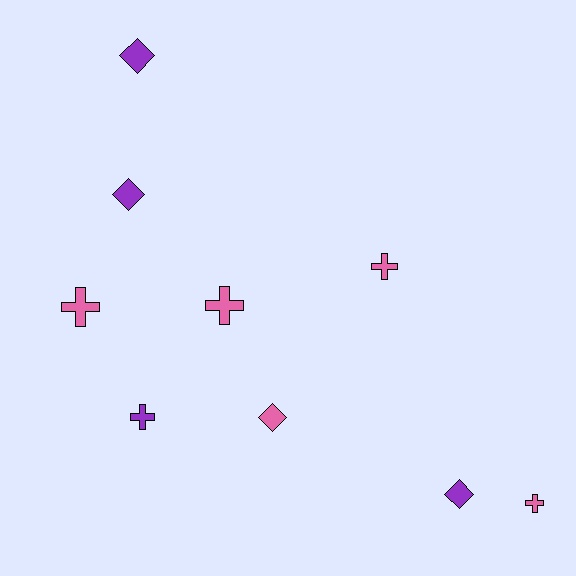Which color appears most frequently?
Pink, with 5 objects.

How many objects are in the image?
There are 9 objects.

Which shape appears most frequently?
Cross, with 5 objects.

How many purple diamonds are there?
There are 3 purple diamonds.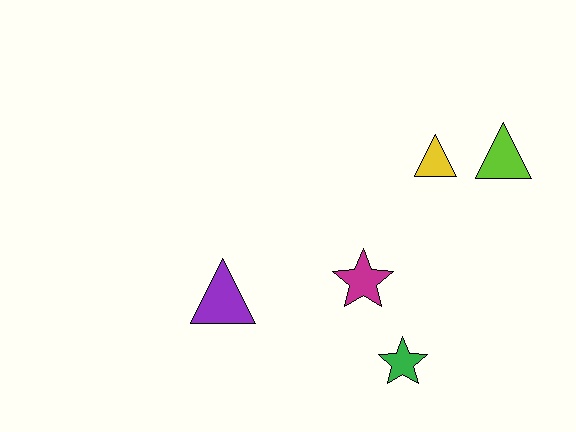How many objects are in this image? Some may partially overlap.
There are 5 objects.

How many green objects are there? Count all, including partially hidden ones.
There is 1 green object.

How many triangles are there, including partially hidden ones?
There are 3 triangles.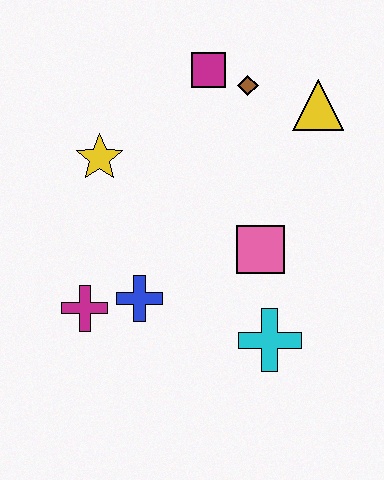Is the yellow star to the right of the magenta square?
No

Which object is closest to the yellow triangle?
The brown diamond is closest to the yellow triangle.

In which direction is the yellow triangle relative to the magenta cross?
The yellow triangle is to the right of the magenta cross.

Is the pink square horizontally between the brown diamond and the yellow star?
No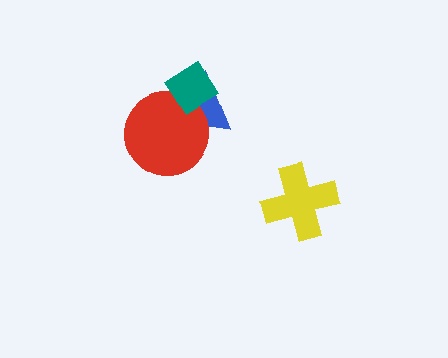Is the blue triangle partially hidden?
Yes, it is partially covered by another shape.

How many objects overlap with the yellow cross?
0 objects overlap with the yellow cross.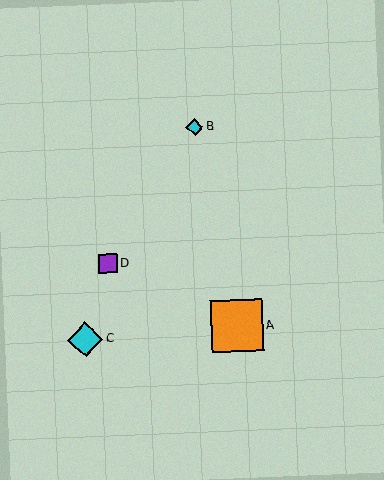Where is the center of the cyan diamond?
The center of the cyan diamond is at (194, 127).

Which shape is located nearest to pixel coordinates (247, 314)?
The orange square (labeled A) at (237, 326) is nearest to that location.